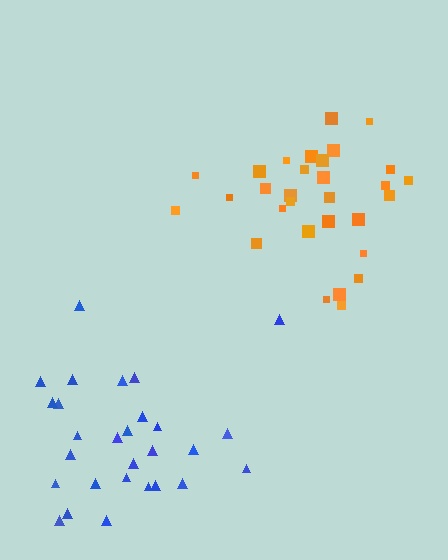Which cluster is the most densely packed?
Orange.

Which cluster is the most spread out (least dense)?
Blue.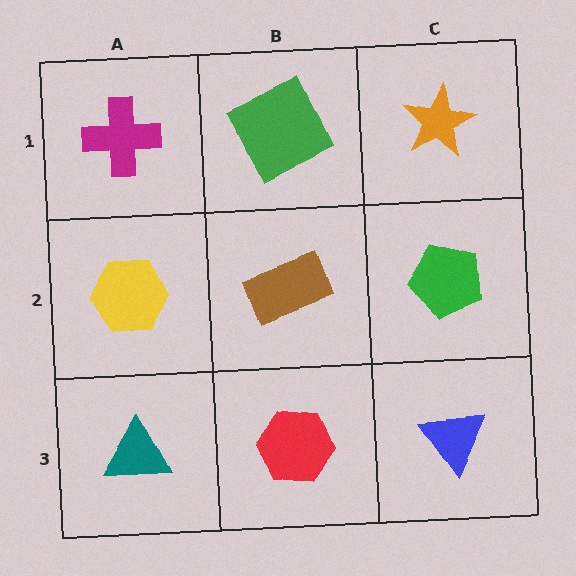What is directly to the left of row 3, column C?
A red hexagon.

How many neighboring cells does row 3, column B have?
3.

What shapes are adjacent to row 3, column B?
A brown rectangle (row 2, column B), a teal triangle (row 3, column A), a blue triangle (row 3, column C).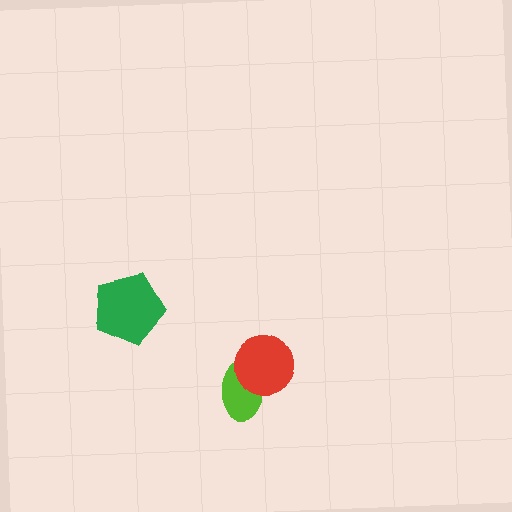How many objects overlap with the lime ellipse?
1 object overlaps with the lime ellipse.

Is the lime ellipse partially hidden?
Yes, it is partially covered by another shape.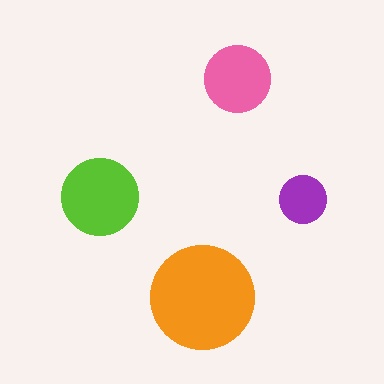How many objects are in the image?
There are 4 objects in the image.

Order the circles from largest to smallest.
the orange one, the lime one, the pink one, the purple one.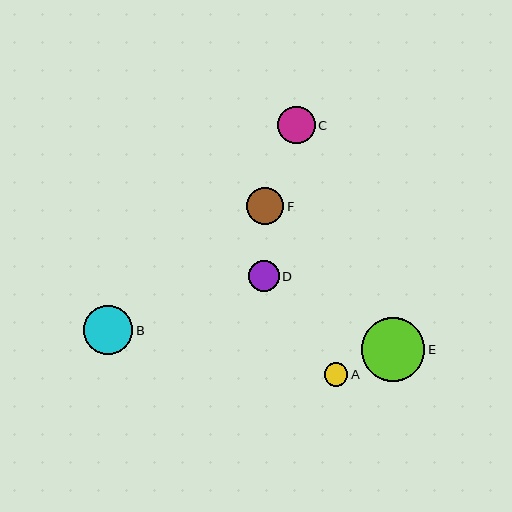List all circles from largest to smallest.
From largest to smallest: E, B, C, F, D, A.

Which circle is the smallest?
Circle A is the smallest with a size of approximately 23 pixels.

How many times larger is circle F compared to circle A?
Circle F is approximately 1.6 times the size of circle A.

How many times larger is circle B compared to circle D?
Circle B is approximately 1.6 times the size of circle D.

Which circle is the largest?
Circle E is the largest with a size of approximately 64 pixels.